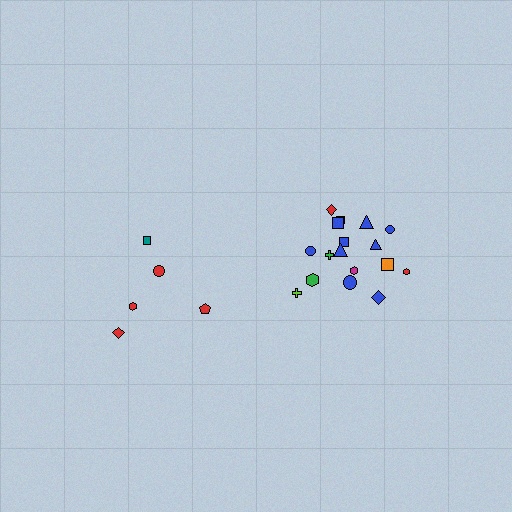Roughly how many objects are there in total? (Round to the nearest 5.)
Roughly 25 objects in total.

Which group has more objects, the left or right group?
The right group.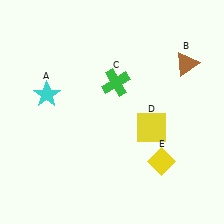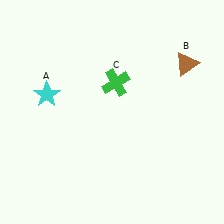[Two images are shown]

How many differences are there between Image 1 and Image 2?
There are 2 differences between the two images.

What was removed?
The yellow diamond (E), the yellow square (D) were removed in Image 2.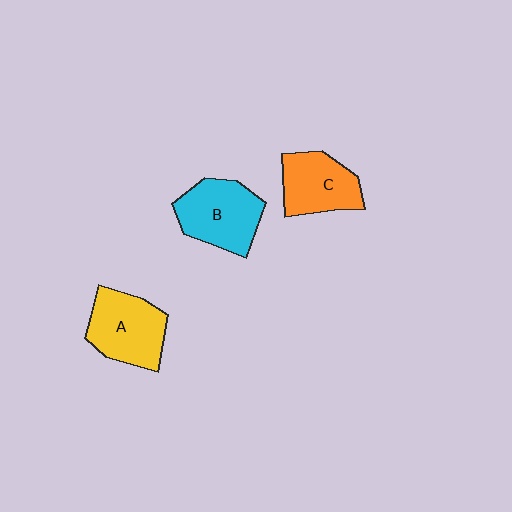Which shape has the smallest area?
Shape C (orange).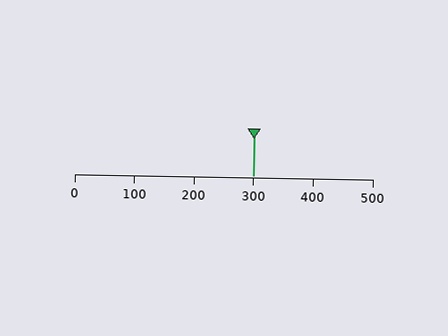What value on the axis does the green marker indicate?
The marker indicates approximately 300.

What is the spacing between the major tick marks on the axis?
The major ticks are spaced 100 apart.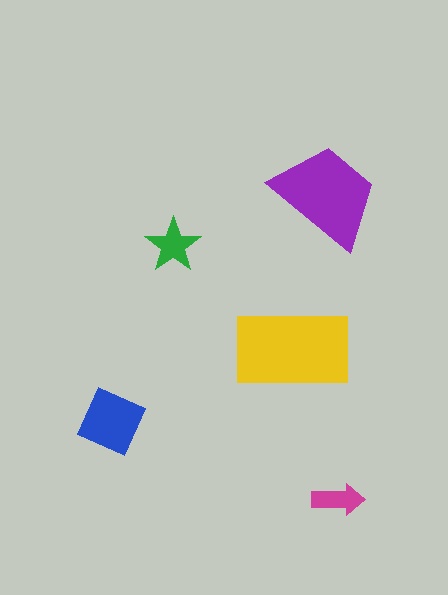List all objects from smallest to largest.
The magenta arrow, the green star, the blue diamond, the purple trapezoid, the yellow rectangle.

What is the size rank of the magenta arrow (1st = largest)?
5th.